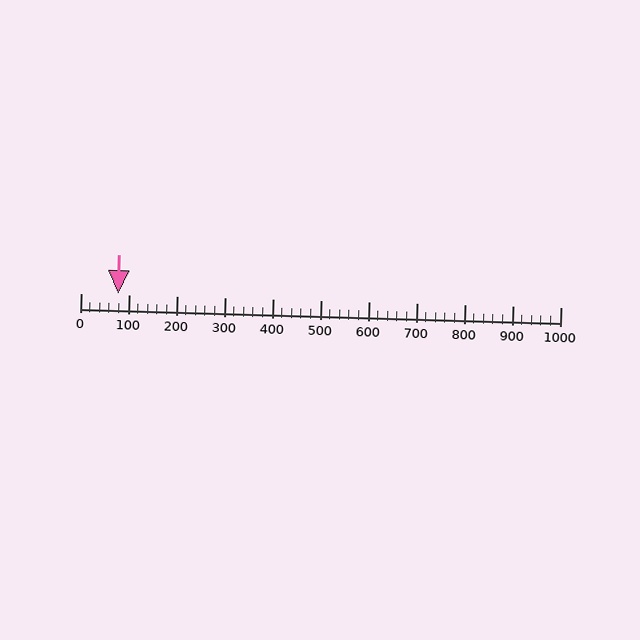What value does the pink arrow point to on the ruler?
The pink arrow points to approximately 78.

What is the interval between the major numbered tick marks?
The major tick marks are spaced 100 units apart.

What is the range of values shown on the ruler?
The ruler shows values from 0 to 1000.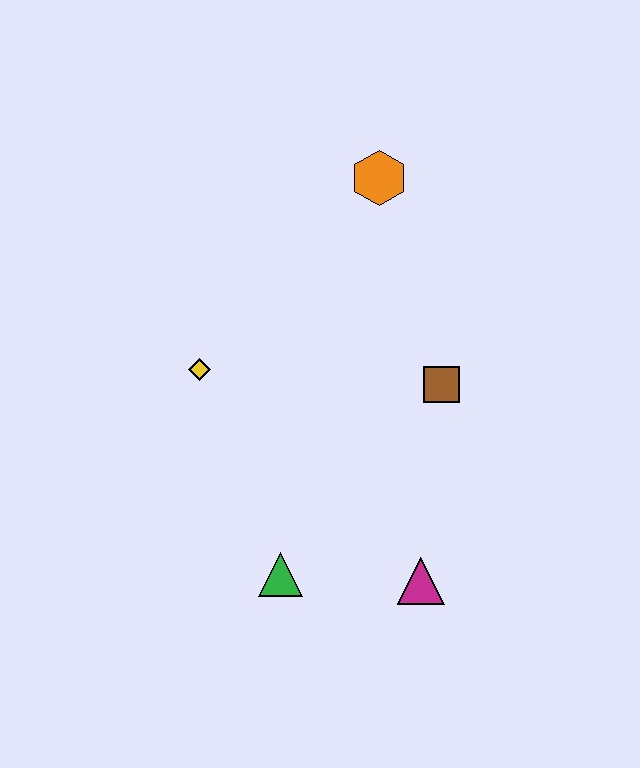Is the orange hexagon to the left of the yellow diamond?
No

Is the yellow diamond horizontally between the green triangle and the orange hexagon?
No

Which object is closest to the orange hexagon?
The brown square is closest to the orange hexagon.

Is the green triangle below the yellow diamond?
Yes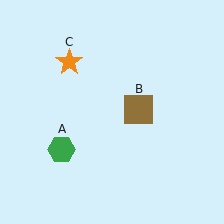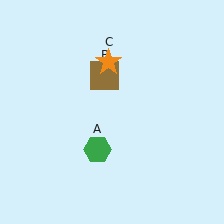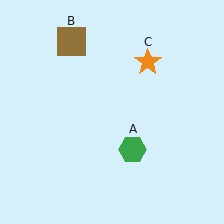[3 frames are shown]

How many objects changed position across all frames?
3 objects changed position: green hexagon (object A), brown square (object B), orange star (object C).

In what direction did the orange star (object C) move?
The orange star (object C) moved right.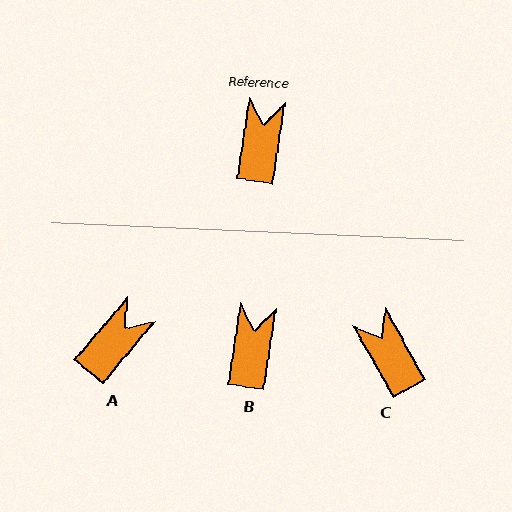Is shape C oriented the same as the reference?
No, it is off by about 38 degrees.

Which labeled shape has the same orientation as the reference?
B.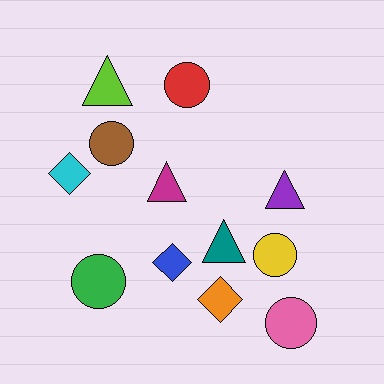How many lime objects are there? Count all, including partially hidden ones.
There is 1 lime object.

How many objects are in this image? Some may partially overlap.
There are 12 objects.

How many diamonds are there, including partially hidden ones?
There are 3 diamonds.